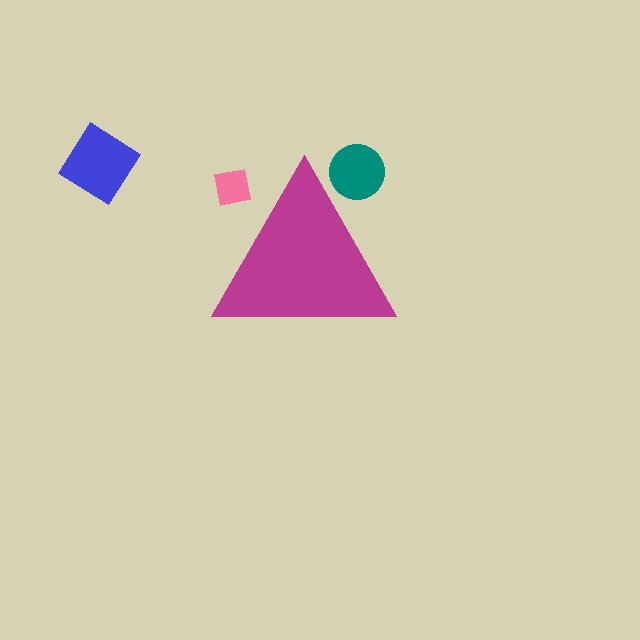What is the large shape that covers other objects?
A magenta triangle.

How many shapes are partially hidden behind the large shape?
2 shapes are partially hidden.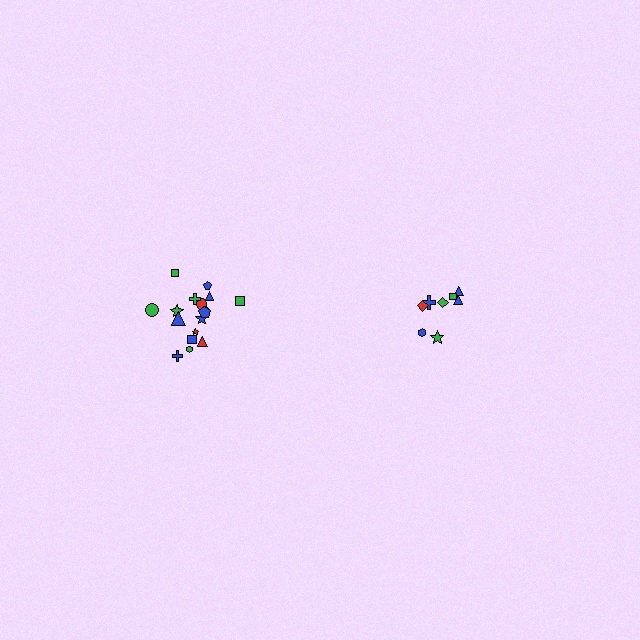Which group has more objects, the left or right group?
The left group.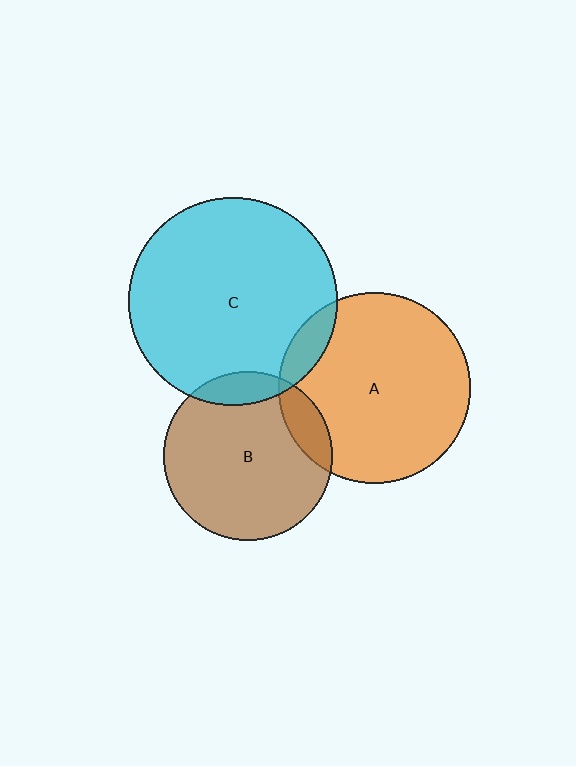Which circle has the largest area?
Circle C (cyan).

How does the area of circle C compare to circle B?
Approximately 1.5 times.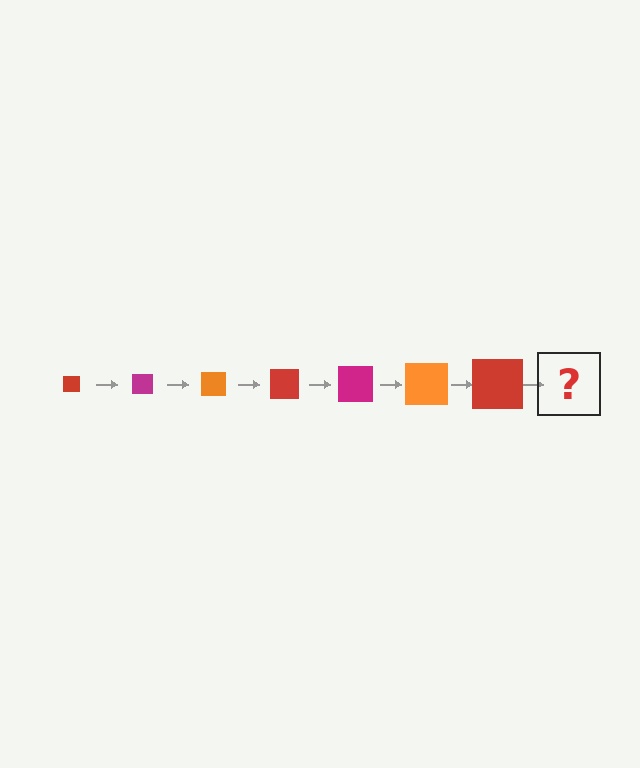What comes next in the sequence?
The next element should be a magenta square, larger than the previous one.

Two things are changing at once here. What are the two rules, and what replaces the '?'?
The two rules are that the square grows larger each step and the color cycles through red, magenta, and orange. The '?' should be a magenta square, larger than the previous one.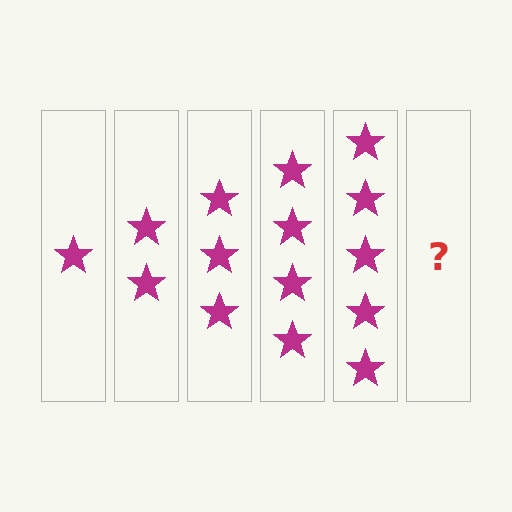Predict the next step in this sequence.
The next step is 6 stars.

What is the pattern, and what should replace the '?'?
The pattern is that each step adds one more star. The '?' should be 6 stars.